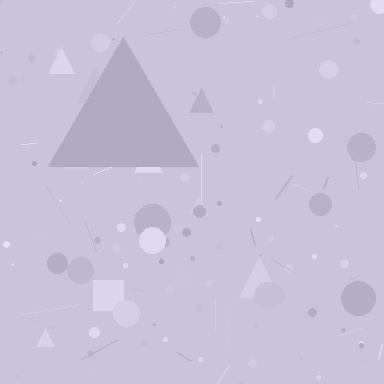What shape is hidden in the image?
A triangle is hidden in the image.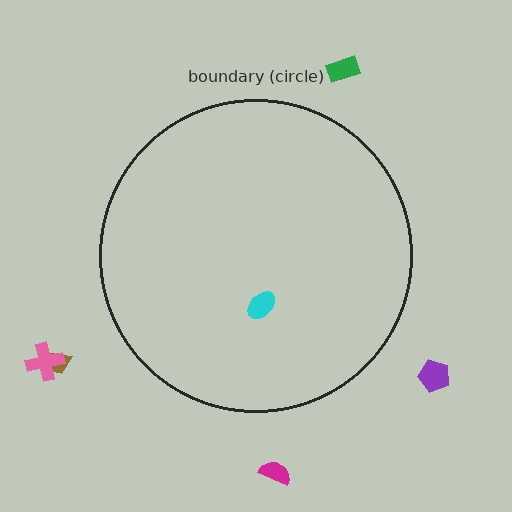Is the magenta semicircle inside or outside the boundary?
Outside.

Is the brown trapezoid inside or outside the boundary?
Outside.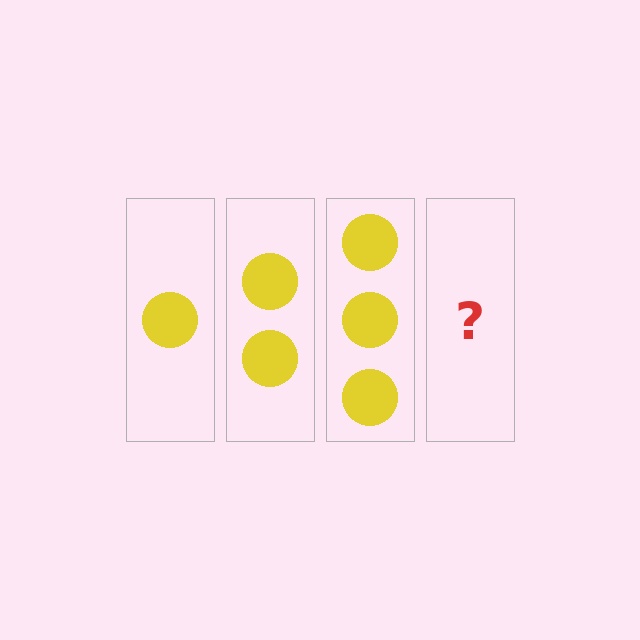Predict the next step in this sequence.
The next step is 4 circles.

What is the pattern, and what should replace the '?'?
The pattern is that each step adds one more circle. The '?' should be 4 circles.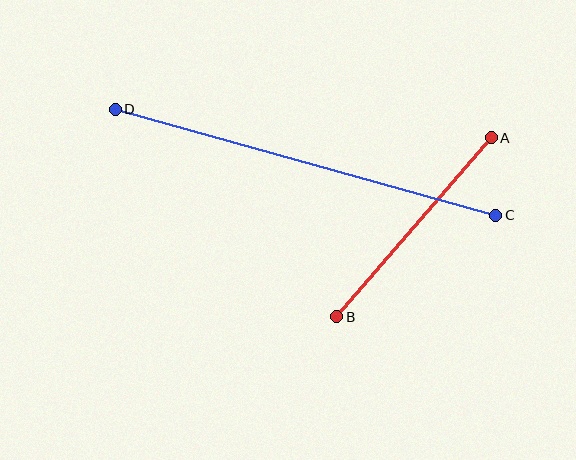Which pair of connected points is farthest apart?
Points C and D are farthest apart.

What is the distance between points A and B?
The distance is approximately 236 pixels.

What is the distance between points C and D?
The distance is approximately 395 pixels.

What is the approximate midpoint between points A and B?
The midpoint is at approximately (414, 227) pixels.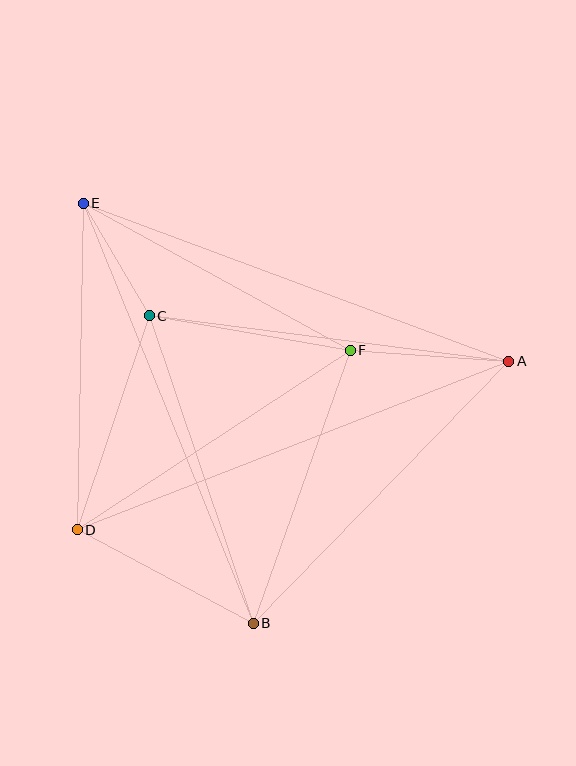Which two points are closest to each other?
Points C and E are closest to each other.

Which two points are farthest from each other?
Points A and D are farthest from each other.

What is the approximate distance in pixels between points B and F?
The distance between B and F is approximately 290 pixels.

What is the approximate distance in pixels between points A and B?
The distance between A and B is approximately 366 pixels.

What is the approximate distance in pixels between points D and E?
The distance between D and E is approximately 327 pixels.